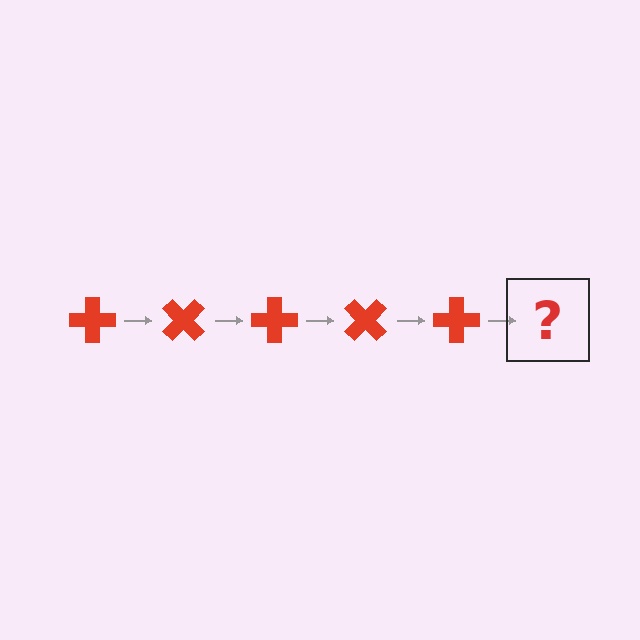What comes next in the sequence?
The next element should be a red cross rotated 225 degrees.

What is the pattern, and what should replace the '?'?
The pattern is that the cross rotates 45 degrees each step. The '?' should be a red cross rotated 225 degrees.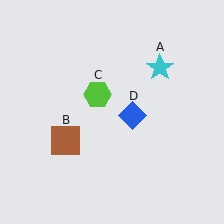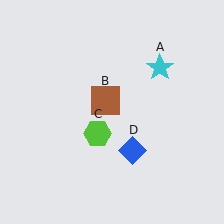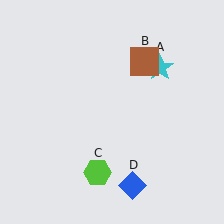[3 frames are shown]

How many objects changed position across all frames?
3 objects changed position: brown square (object B), lime hexagon (object C), blue diamond (object D).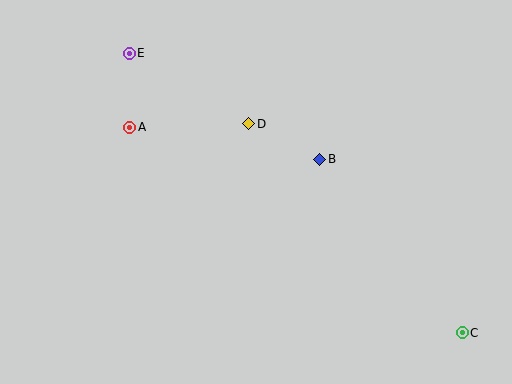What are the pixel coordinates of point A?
Point A is at (130, 127).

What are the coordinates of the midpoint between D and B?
The midpoint between D and B is at (284, 142).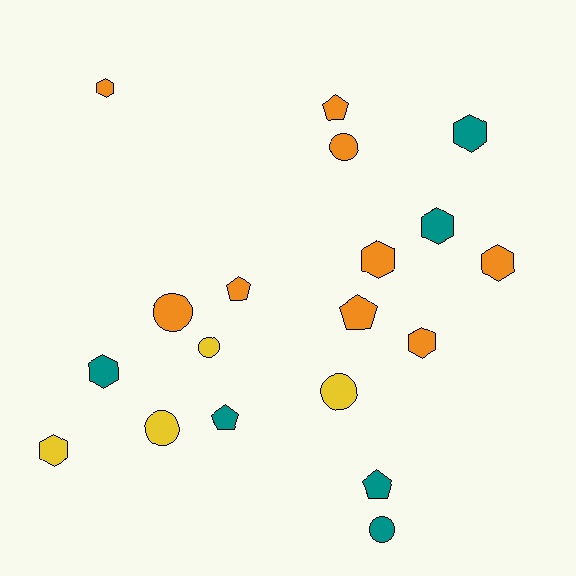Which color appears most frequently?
Orange, with 9 objects.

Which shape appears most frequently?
Hexagon, with 8 objects.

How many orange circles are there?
There are 2 orange circles.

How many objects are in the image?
There are 19 objects.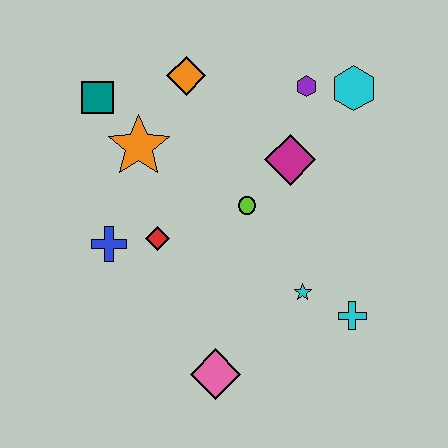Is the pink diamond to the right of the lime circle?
No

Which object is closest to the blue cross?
The red diamond is closest to the blue cross.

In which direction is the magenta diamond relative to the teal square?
The magenta diamond is to the right of the teal square.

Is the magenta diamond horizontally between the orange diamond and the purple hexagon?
Yes